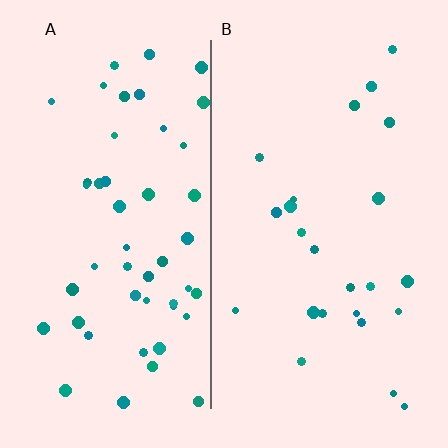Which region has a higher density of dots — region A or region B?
A (the left).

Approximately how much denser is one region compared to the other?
Approximately 2.1× — region A over region B.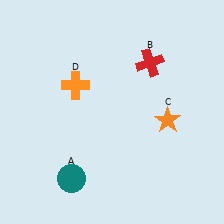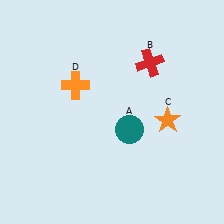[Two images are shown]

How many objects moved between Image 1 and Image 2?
1 object moved between the two images.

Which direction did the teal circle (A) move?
The teal circle (A) moved right.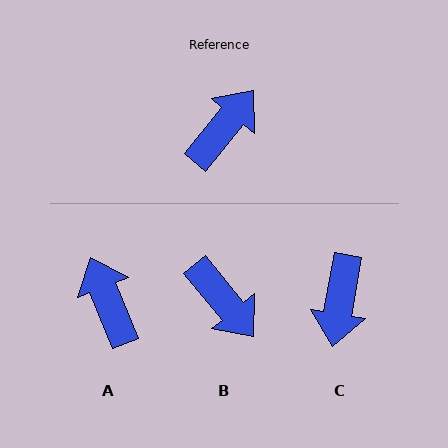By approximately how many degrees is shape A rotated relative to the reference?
Approximately 61 degrees counter-clockwise.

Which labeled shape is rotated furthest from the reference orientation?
C, about 151 degrees away.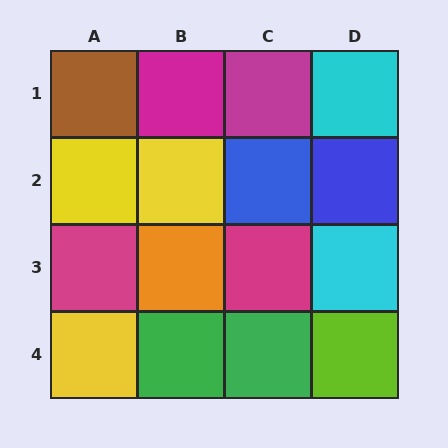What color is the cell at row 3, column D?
Cyan.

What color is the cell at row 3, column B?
Orange.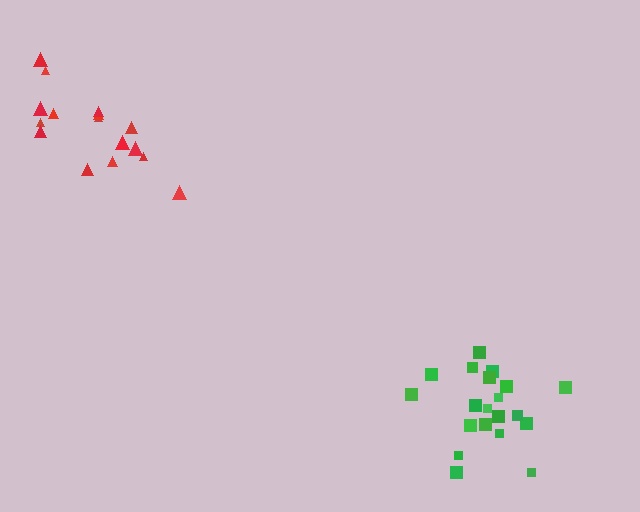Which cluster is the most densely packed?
Green.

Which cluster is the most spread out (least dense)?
Red.